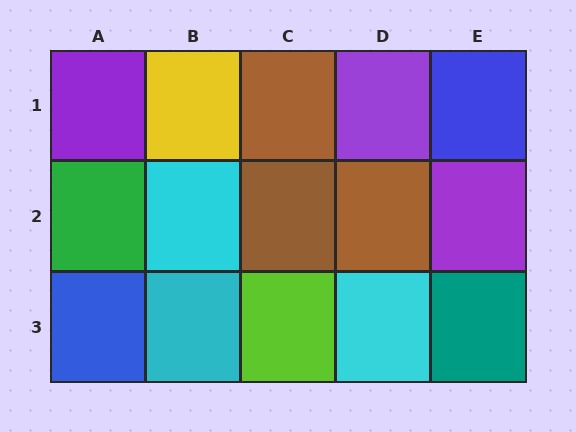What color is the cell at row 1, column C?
Brown.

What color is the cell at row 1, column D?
Purple.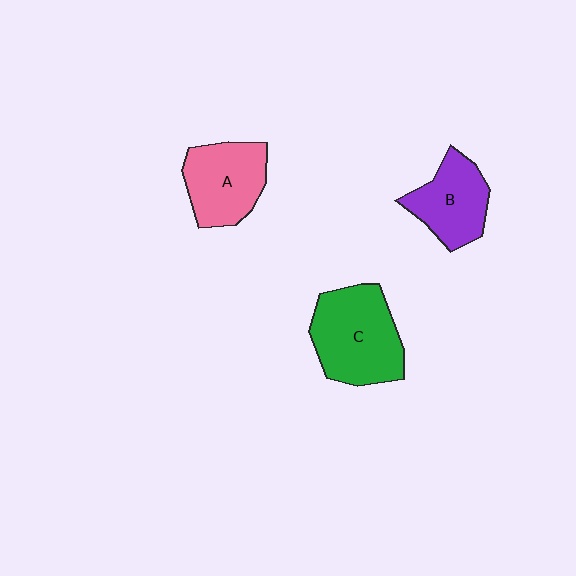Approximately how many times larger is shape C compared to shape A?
Approximately 1.3 times.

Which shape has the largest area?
Shape C (green).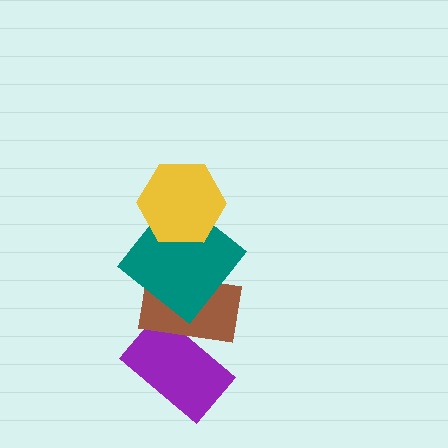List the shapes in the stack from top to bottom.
From top to bottom: the yellow hexagon, the teal diamond, the brown rectangle, the purple rectangle.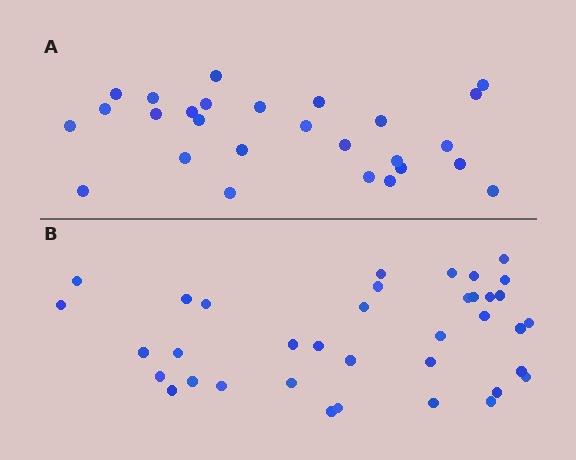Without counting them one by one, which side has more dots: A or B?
Region B (the bottom region) has more dots.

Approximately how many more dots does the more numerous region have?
Region B has roughly 10 or so more dots than region A.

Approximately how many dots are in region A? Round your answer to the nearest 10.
About 30 dots. (The exact count is 27, which rounds to 30.)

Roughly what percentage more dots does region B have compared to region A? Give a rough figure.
About 35% more.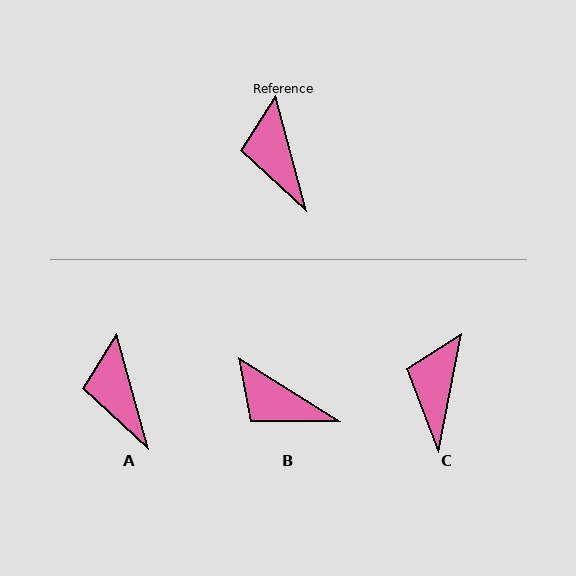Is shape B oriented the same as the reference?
No, it is off by about 43 degrees.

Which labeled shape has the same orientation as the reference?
A.